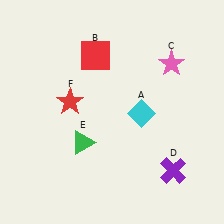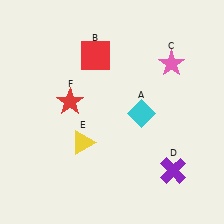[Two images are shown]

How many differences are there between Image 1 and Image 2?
There is 1 difference between the two images.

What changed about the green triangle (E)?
In Image 1, E is green. In Image 2, it changed to yellow.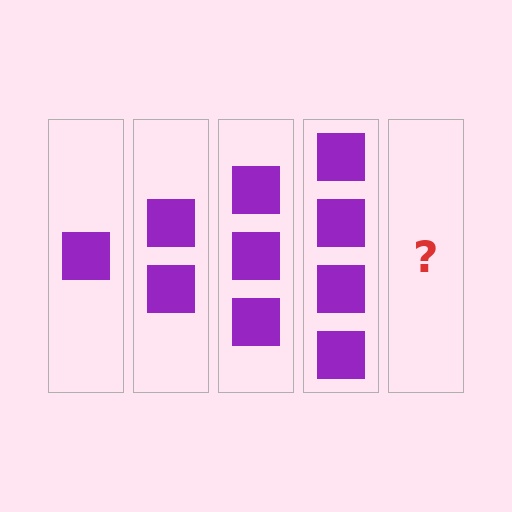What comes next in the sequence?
The next element should be 5 squares.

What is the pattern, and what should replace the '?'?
The pattern is that each step adds one more square. The '?' should be 5 squares.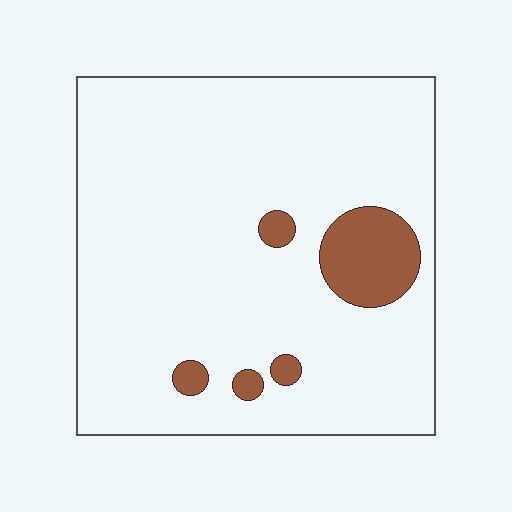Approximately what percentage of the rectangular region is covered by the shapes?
Approximately 10%.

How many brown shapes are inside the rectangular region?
5.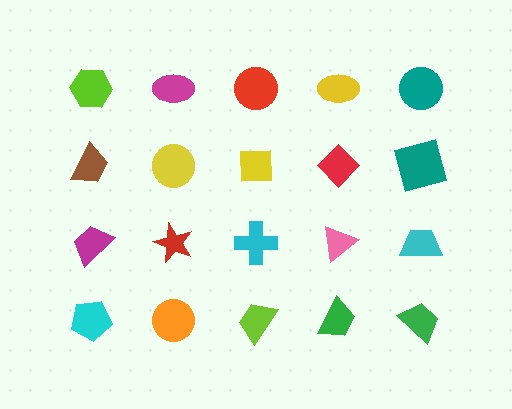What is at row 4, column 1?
A cyan pentagon.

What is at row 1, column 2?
A magenta ellipse.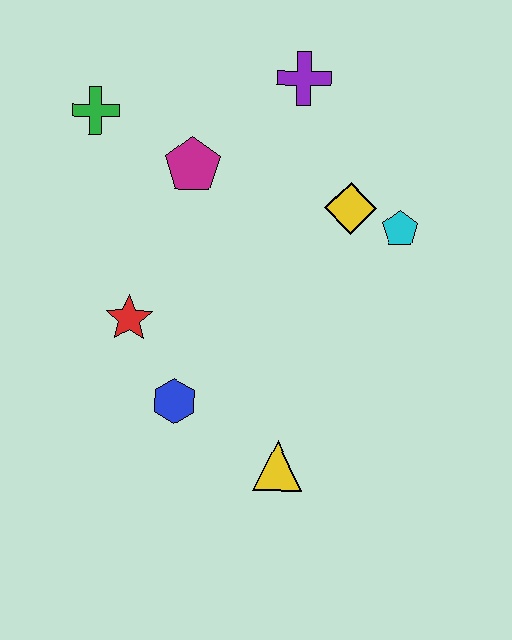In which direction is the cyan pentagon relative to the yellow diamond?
The cyan pentagon is to the right of the yellow diamond.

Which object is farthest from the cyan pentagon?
The green cross is farthest from the cyan pentagon.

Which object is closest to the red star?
The blue hexagon is closest to the red star.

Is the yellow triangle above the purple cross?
No